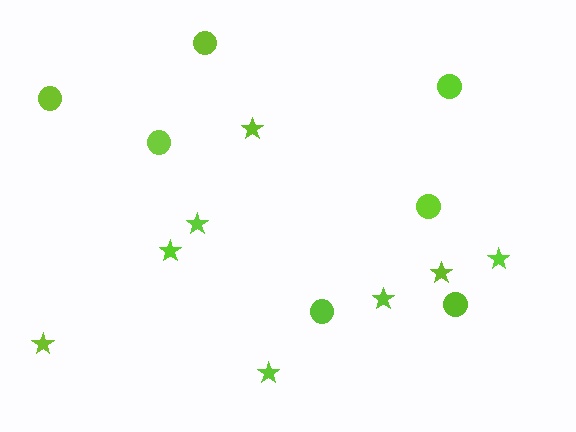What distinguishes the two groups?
There are 2 groups: one group of circles (7) and one group of stars (8).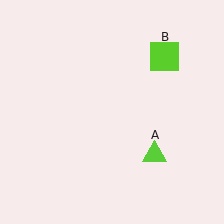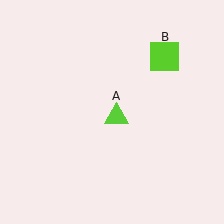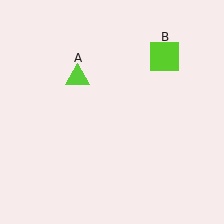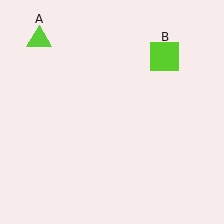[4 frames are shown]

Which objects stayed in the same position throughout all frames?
Lime square (object B) remained stationary.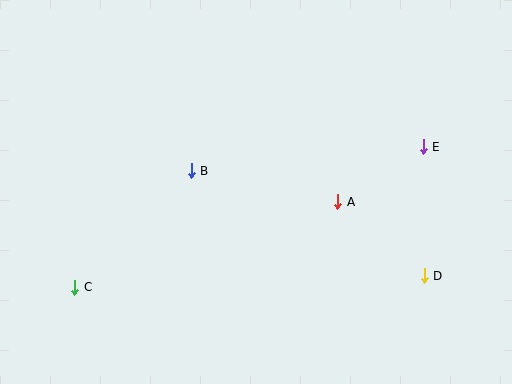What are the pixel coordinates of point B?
Point B is at (191, 171).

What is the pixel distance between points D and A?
The distance between D and A is 114 pixels.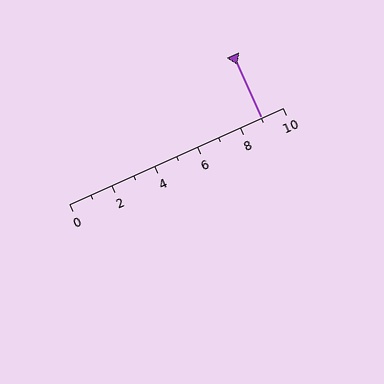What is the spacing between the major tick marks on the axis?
The major ticks are spaced 2 apart.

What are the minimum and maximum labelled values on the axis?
The axis runs from 0 to 10.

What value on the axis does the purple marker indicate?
The marker indicates approximately 9.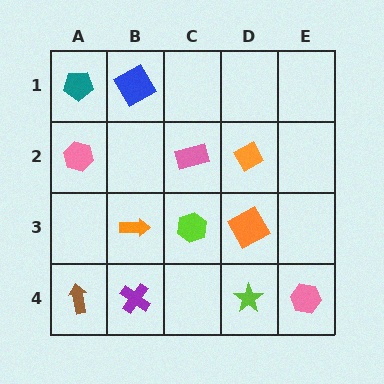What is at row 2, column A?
A pink hexagon.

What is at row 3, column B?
An orange arrow.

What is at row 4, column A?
A brown arrow.